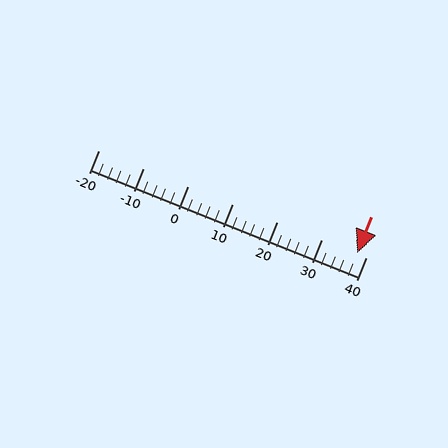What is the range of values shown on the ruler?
The ruler shows values from -20 to 40.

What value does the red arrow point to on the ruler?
The red arrow points to approximately 38.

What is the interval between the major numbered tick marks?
The major tick marks are spaced 10 units apart.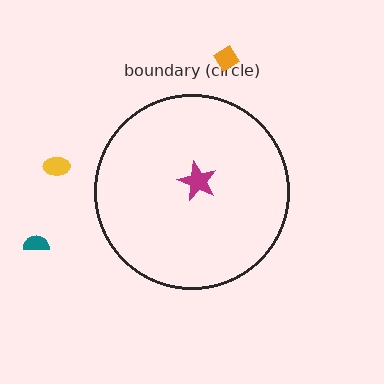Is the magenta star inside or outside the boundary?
Inside.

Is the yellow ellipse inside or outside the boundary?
Outside.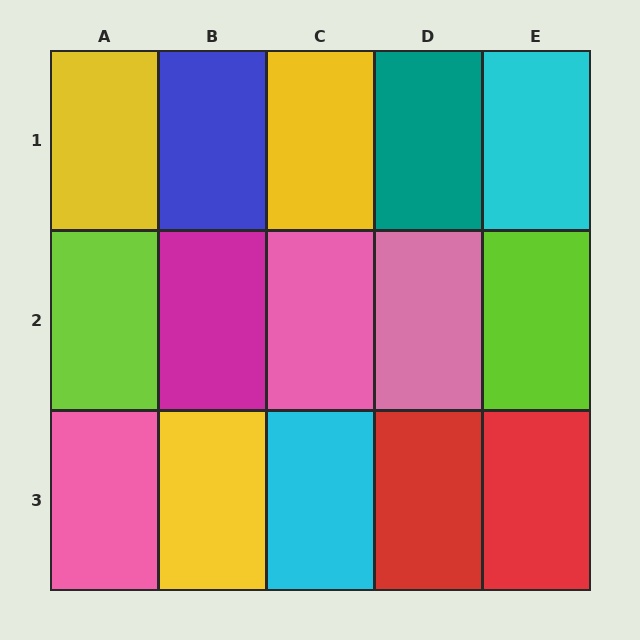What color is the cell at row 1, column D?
Teal.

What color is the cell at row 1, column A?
Yellow.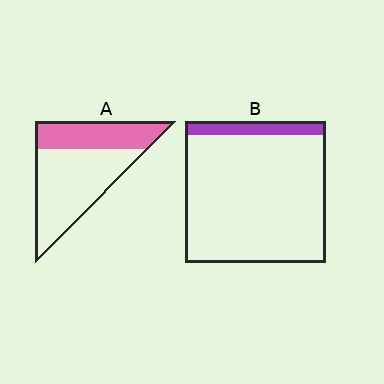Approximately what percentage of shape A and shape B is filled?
A is approximately 35% and B is approximately 10%.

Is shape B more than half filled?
No.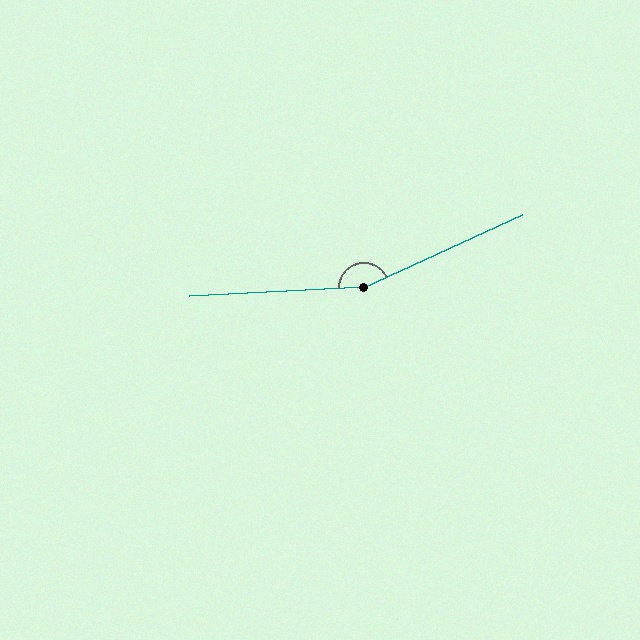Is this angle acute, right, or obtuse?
It is obtuse.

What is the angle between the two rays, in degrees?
Approximately 158 degrees.